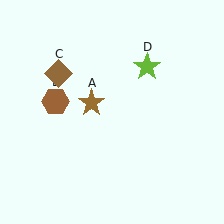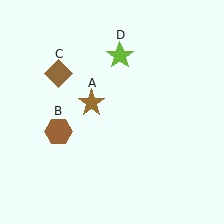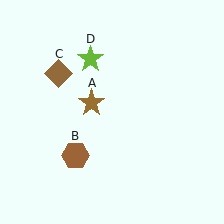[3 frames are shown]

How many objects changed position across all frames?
2 objects changed position: brown hexagon (object B), lime star (object D).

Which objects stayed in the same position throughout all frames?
Brown star (object A) and brown diamond (object C) remained stationary.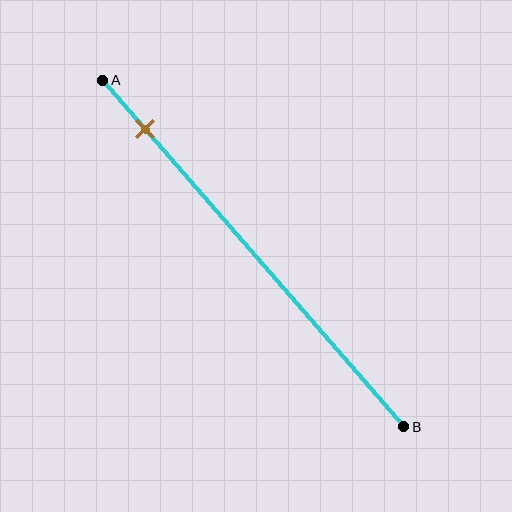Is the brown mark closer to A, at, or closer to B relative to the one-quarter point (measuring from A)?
The brown mark is closer to point A than the one-quarter point of segment AB.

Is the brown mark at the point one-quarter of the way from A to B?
No, the mark is at about 15% from A, not at the 25% one-quarter point.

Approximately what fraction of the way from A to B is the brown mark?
The brown mark is approximately 15% of the way from A to B.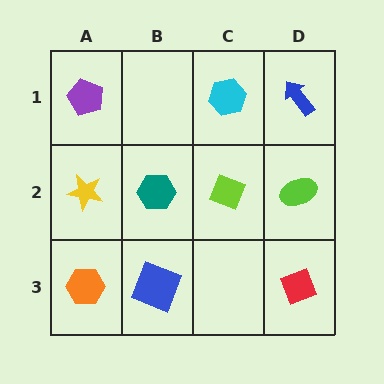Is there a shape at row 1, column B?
No, that cell is empty.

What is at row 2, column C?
A lime diamond.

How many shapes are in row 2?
4 shapes.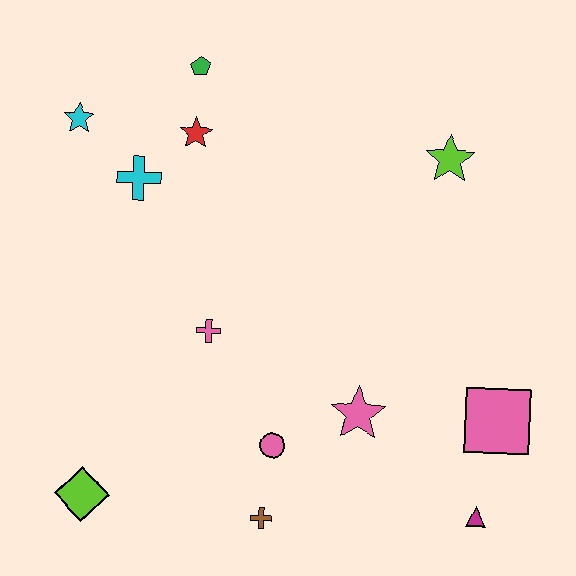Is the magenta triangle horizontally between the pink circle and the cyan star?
No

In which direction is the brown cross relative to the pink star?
The brown cross is below the pink star.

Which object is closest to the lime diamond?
The brown cross is closest to the lime diamond.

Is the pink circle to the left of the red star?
No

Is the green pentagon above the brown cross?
Yes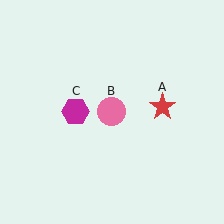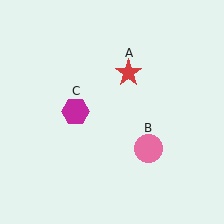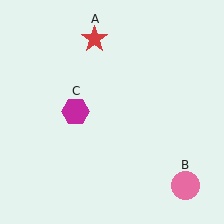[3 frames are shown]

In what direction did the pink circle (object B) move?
The pink circle (object B) moved down and to the right.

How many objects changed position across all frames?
2 objects changed position: red star (object A), pink circle (object B).